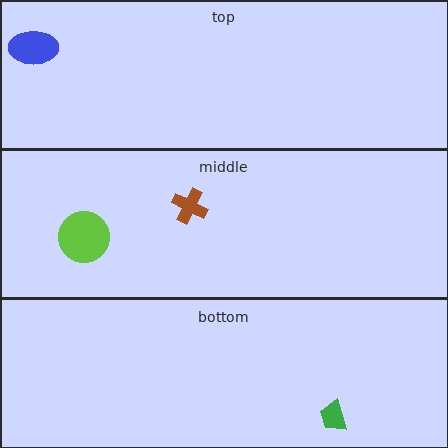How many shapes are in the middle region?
2.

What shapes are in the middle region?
The brown cross, the lime circle.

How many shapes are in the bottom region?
1.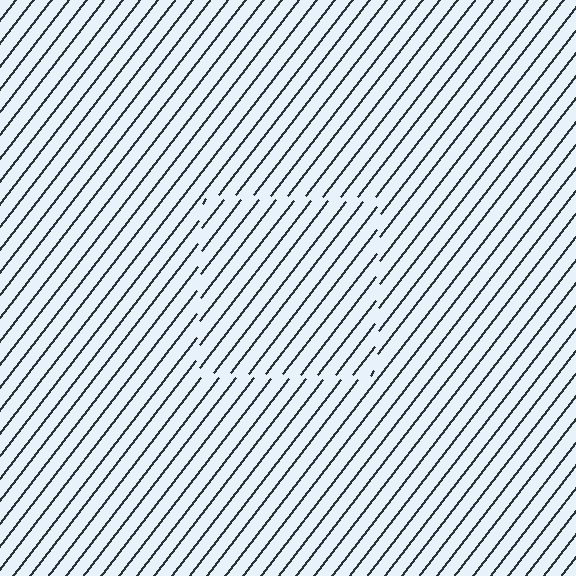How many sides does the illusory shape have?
4 sides — the line-ends trace a square.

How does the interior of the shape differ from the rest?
The interior of the shape contains the same grating, shifted by half a period — the contour is defined by the phase discontinuity where line-ends from the inner and outer gratings abut.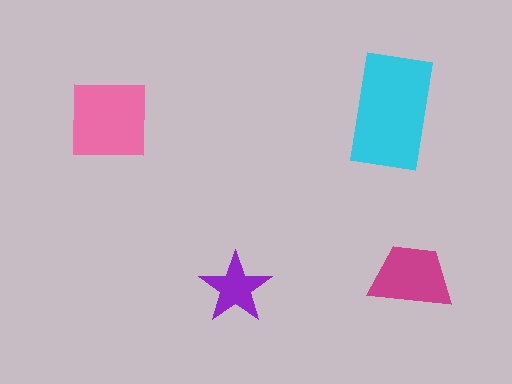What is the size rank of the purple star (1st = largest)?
4th.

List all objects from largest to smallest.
The cyan rectangle, the pink square, the magenta trapezoid, the purple star.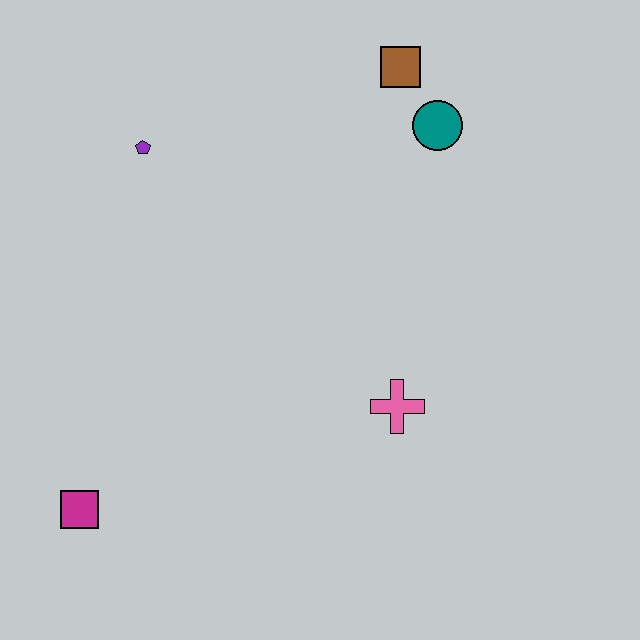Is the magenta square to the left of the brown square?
Yes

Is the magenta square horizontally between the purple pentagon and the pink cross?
No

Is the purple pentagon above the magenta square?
Yes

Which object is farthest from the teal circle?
The magenta square is farthest from the teal circle.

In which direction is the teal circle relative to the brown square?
The teal circle is below the brown square.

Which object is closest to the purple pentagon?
The brown square is closest to the purple pentagon.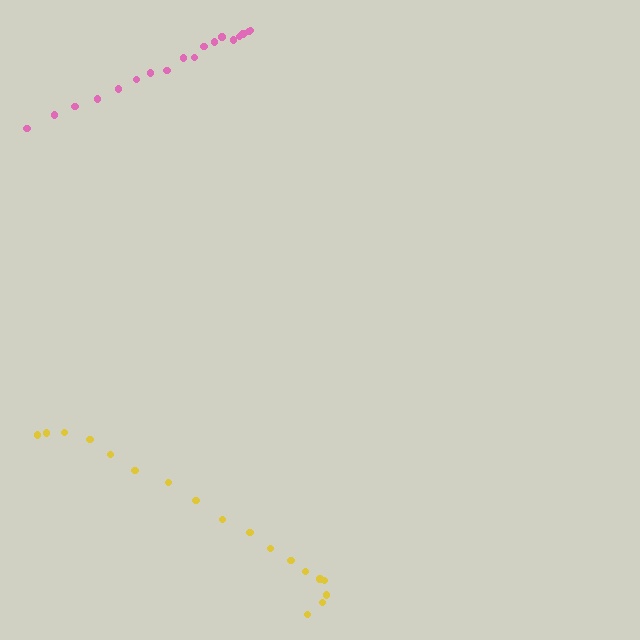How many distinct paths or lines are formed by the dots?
There are 2 distinct paths.